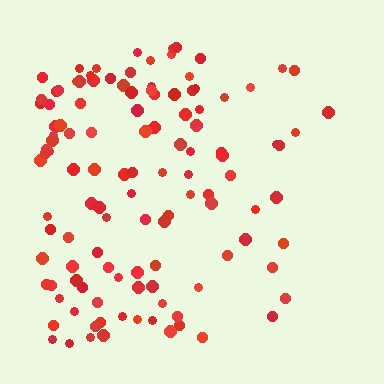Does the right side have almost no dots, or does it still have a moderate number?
Still a moderate number, just noticeably fewer than the left.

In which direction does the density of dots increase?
From right to left, with the left side densest.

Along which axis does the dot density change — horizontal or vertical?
Horizontal.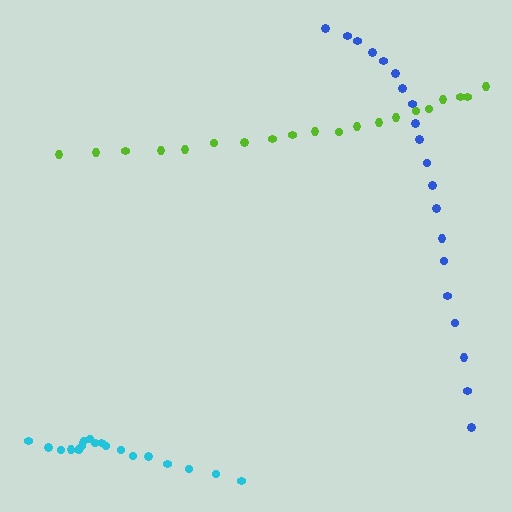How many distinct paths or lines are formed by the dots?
There are 3 distinct paths.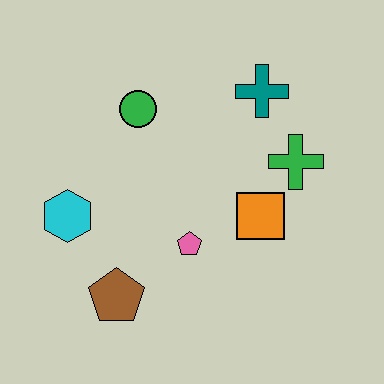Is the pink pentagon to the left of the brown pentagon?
No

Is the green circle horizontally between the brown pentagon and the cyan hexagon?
No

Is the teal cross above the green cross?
Yes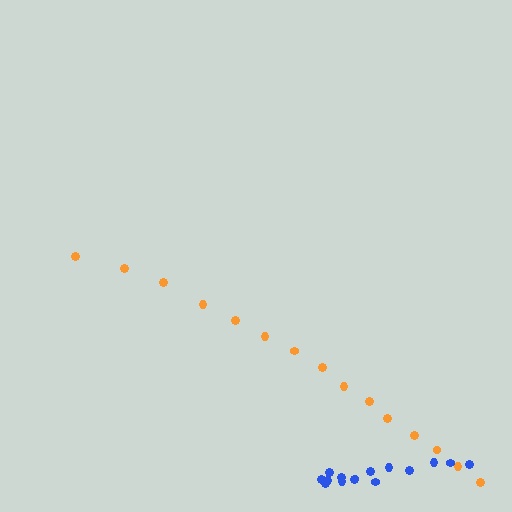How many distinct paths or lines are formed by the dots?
There are 2 distinct paths.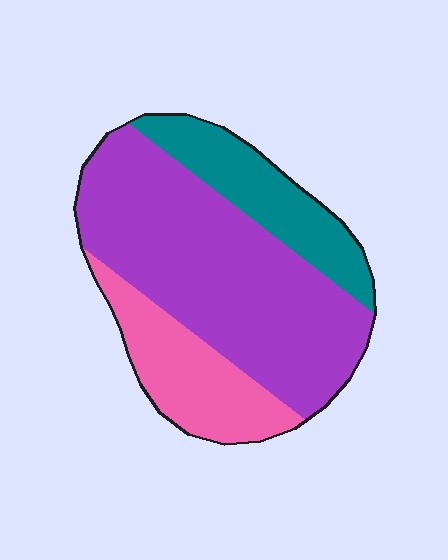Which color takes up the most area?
Purple, at roughly 60%.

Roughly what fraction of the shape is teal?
Teal covers 20% of the shape.